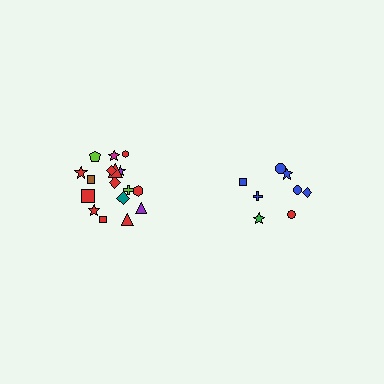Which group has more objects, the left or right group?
The left group.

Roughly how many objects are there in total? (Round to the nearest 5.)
Roughly 25 objects in total.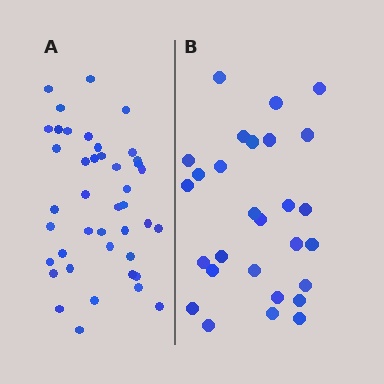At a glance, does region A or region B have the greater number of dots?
Region A (the left region) has more dots.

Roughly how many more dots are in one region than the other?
Region A has approximately 15 more dots than region B.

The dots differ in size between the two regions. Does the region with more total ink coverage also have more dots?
No. Region B has more total ink coverage because its dots are larger, but region A actually contains more individual dots. Total area can be misleading — the number of items is what matters here.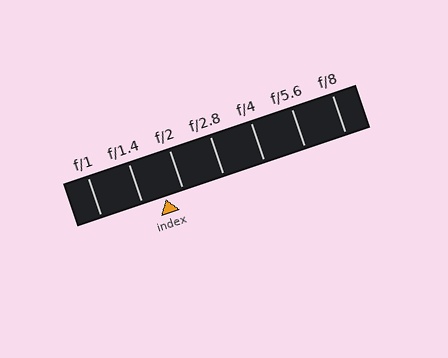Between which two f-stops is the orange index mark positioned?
The index mark is between f/1.4 and f/2.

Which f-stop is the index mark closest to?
The index mark is closest to f/2.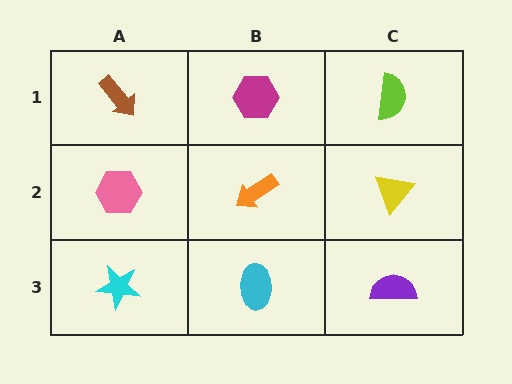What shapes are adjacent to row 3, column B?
An orange arrow (row 2, column B), a cyan star (row 3, column A), a purple semicircle (row 3, column C).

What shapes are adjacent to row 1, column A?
A pink hexagon (row 2, column A), a magenta hexagon (row 1, column B).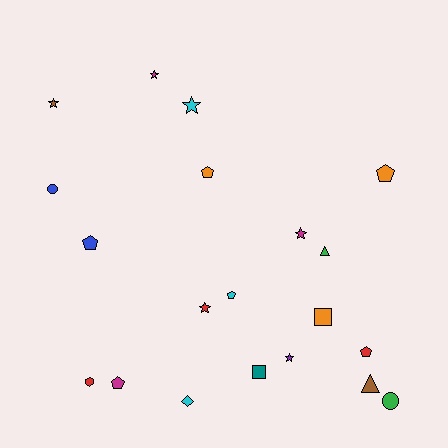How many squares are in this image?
There are 2 squares.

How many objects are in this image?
There are 20 objects.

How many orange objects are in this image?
There are 3 orange objects.